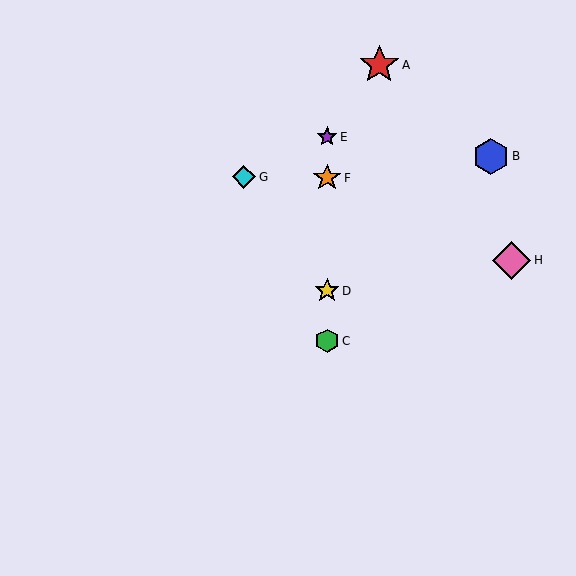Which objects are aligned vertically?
Objects C, D, E, F are aligned vertically.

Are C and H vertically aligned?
No, C is at x≈327 and H is at x≈512.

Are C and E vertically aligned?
Yes, both are at x≈327.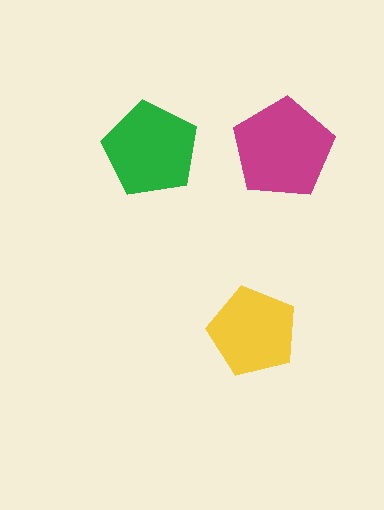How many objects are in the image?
There are 3 objects in the image.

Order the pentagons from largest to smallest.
the magenta one, the green one, the yellow one.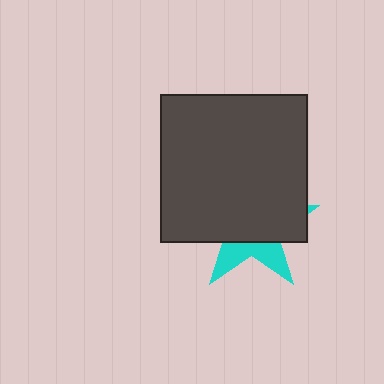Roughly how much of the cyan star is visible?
A small part of it is visible (roughly 30%).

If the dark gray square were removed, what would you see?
You would see the complete cyan star.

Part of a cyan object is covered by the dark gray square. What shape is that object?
It is a star.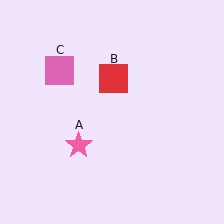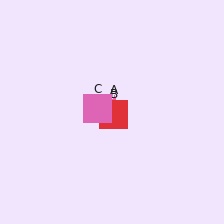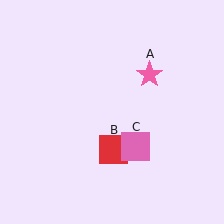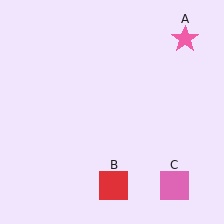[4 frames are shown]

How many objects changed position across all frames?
3 objects changed position: pink star (object A), red square (object B), pink square (object C).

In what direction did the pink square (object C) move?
The pink square (object C) moved down and to the right.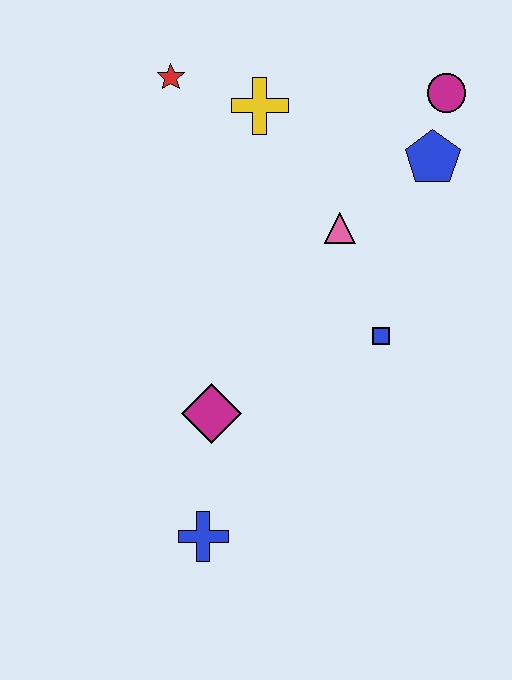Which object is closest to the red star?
The yellow cross is closest to the red star.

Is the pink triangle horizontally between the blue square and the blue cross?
Yes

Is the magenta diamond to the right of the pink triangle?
No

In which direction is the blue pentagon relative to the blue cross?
The blue pentagon is above the blue cross.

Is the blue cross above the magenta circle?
No